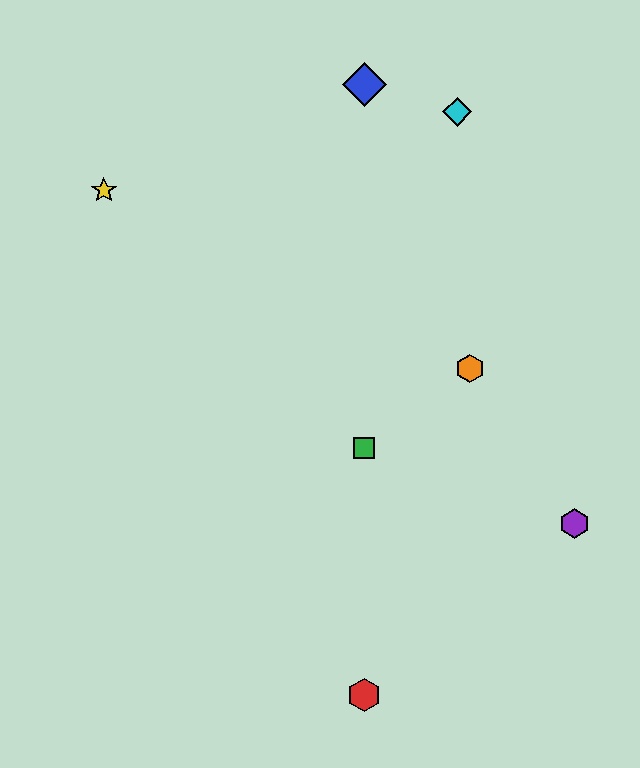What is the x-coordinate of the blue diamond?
The blue diamond is at x≈364.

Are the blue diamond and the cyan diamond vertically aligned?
No, the blue diamond is at x≈364 and the cyan diamond is at x≈457.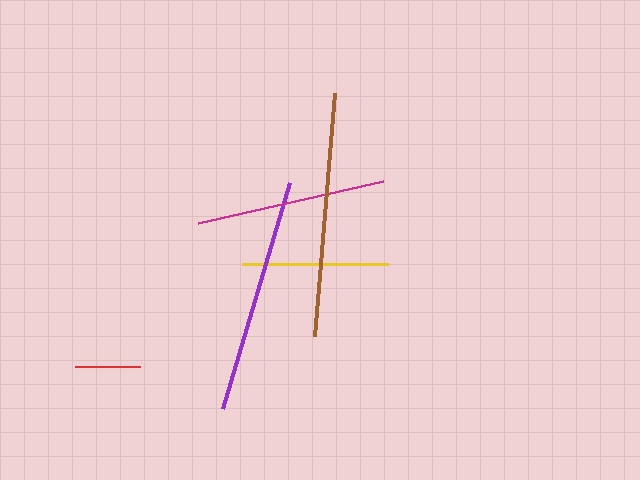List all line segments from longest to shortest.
From longest to shortest: brown, purple, magenta, yellow, red.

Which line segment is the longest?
The brown line is the longest at approximately 244 pixels.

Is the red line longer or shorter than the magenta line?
The magenta line is longer than the red line.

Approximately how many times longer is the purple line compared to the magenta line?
The purple line is approximately 1.2 times the length of the magenta line.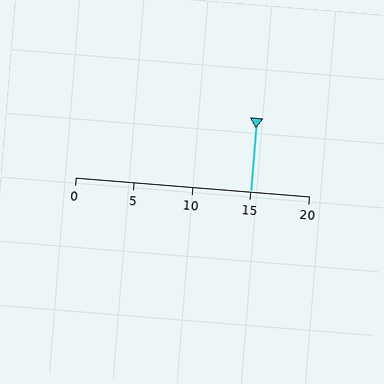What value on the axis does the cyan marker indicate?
The marker indicates approximately 15.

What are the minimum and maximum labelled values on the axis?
The axis runs from 0 to 20.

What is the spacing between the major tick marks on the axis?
The major ticks are spaced 5 apart.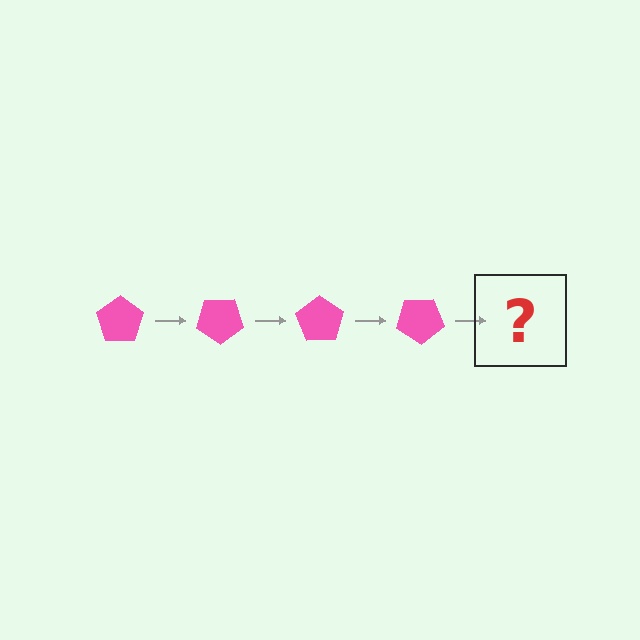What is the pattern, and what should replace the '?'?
The pattern is that the pentagon rotates 35 degrees each step. The '?' should be a pink pentagon rotated 140 degrees.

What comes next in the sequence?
The next element should be a pink pentagon rotated 140 degrees.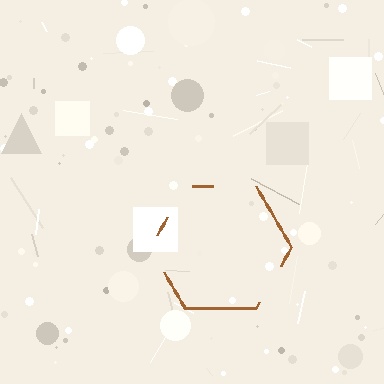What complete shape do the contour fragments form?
The contour fragments form a hexagon.